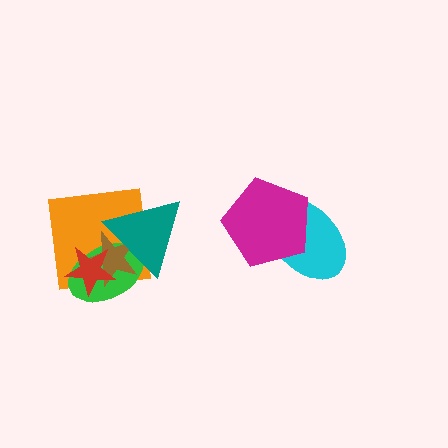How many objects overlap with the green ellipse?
4 objects overlap with the green ellipse.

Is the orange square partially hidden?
Yes, it is partially covered by another shape.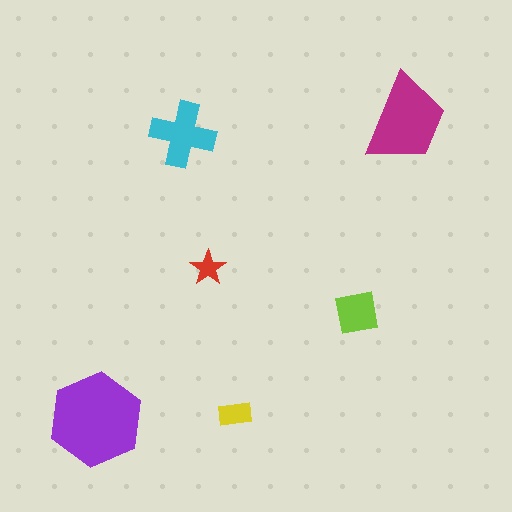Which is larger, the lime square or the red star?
The lime square.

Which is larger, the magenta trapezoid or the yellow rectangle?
The magenta trapezoid.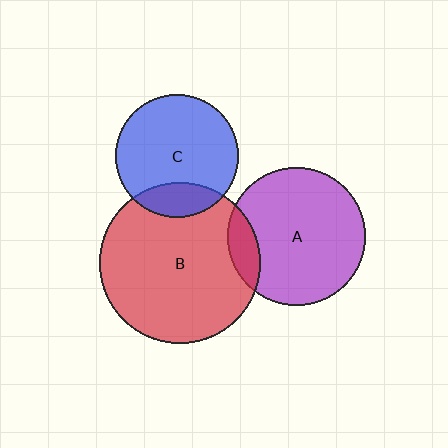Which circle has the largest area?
Circle B (red).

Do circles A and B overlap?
Yes.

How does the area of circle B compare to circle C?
Approximately 1.7 times.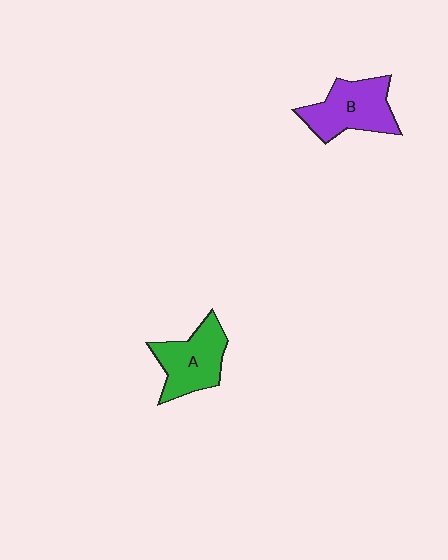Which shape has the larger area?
Shape B (purple).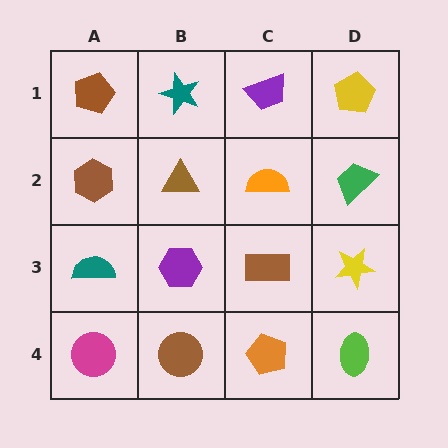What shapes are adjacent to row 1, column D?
A green trapezoid (row 2, column D), a purple trapezoid (row 1, column C).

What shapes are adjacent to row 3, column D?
A green trapezoid (row 2, column D), a lime ellipse (row 4, column D), a brown rectangle (row 3, column C).